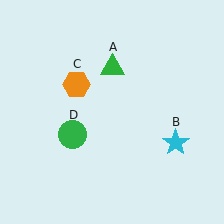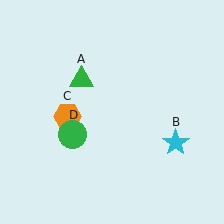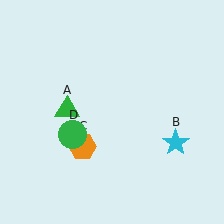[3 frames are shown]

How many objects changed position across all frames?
2 objects changed position: green triangle (object A), orange hexagon (object C).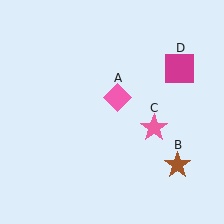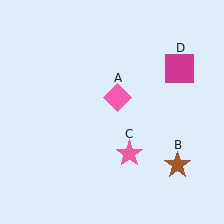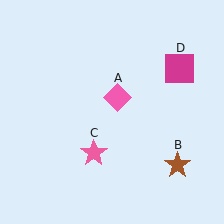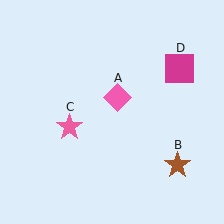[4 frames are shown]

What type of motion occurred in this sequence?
The pink star (object C) rotated clockwise around the center of the scene.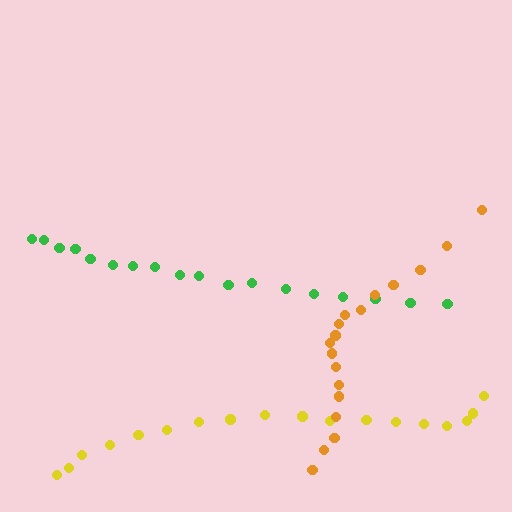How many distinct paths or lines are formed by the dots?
There are 3 distinct paths.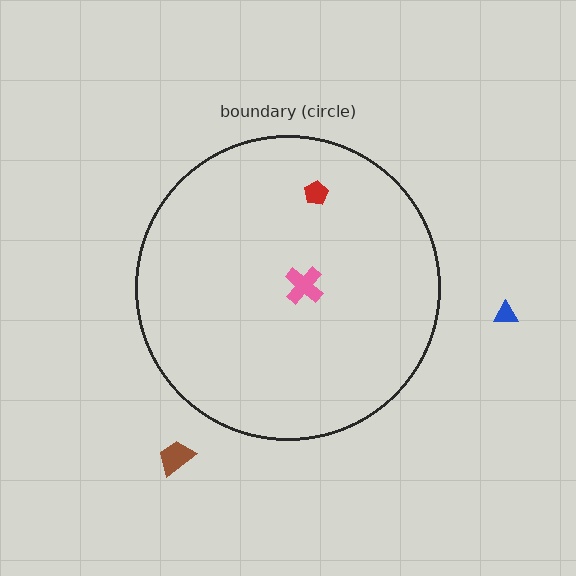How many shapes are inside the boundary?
2 inside, 2 outside.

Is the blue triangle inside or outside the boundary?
Outside.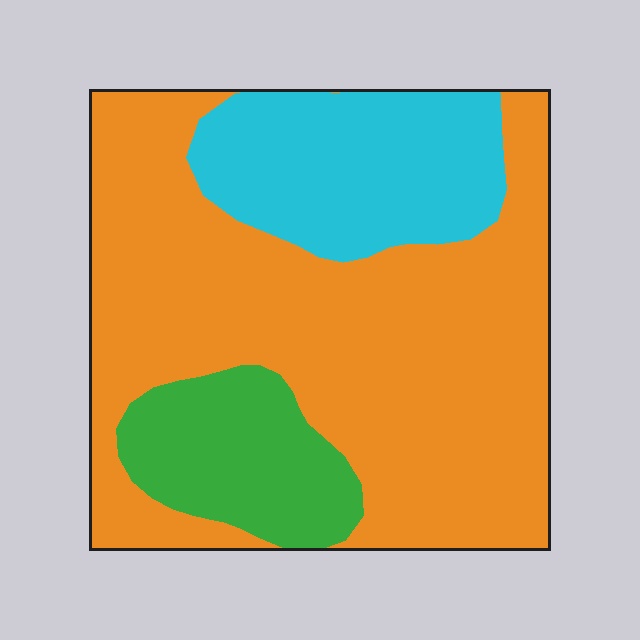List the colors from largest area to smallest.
From largest to smallest: orange, cyan, green.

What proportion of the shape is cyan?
Cyan takes up less than a quarter of the shape.